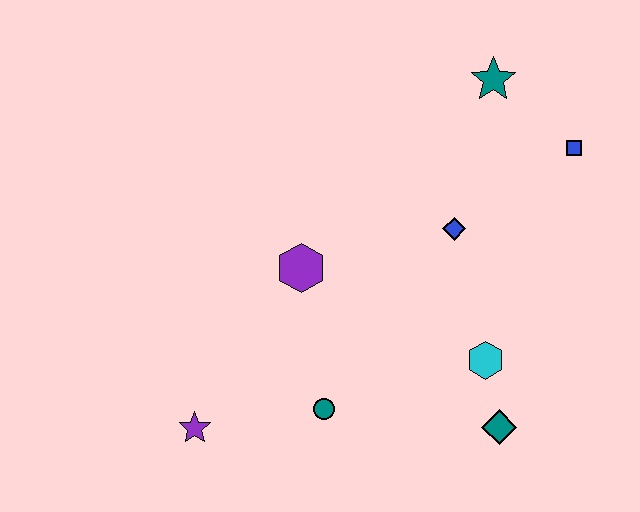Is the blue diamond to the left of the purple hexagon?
No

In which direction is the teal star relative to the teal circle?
The teal star is above the teal circle.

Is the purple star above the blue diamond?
No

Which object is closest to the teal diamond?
The cyan hexagon is closest to the teal diamond.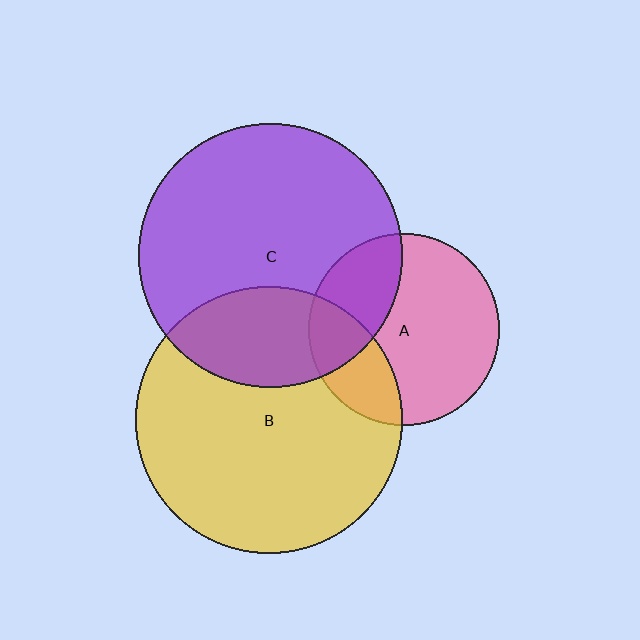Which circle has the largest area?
Circle B (yellow).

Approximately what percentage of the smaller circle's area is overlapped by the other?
Approximately 25%.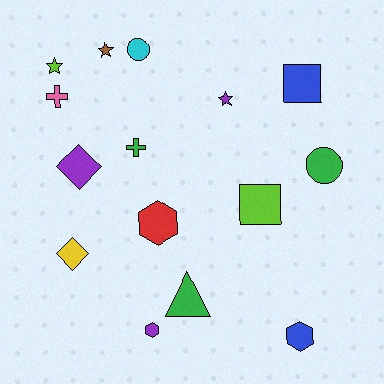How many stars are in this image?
There are 3 stars.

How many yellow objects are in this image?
There is 1 yellow object.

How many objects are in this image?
There are 15 objects.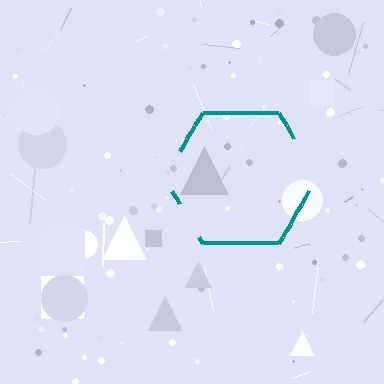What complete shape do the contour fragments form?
The contour fragments form a hexagon.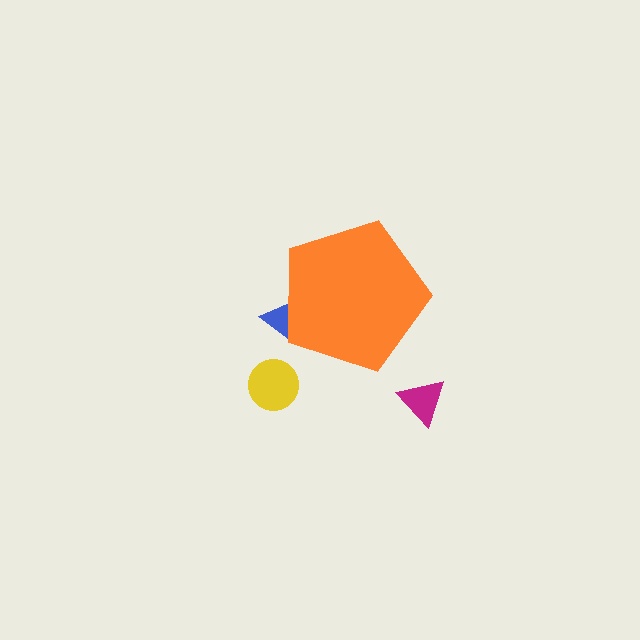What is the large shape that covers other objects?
An orange pentagon.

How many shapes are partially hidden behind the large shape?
1 shape is partially hidden.